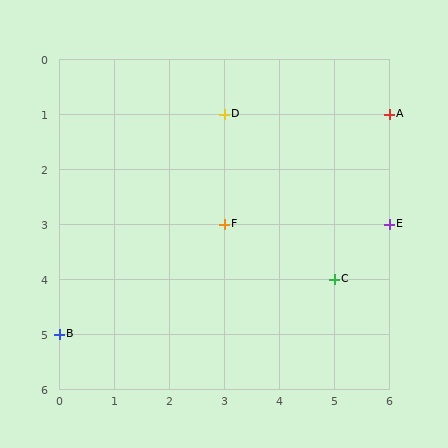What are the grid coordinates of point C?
Point C is at grid coordinates (5, 4).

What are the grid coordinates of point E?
Point E is at grid coordinates (6, 3).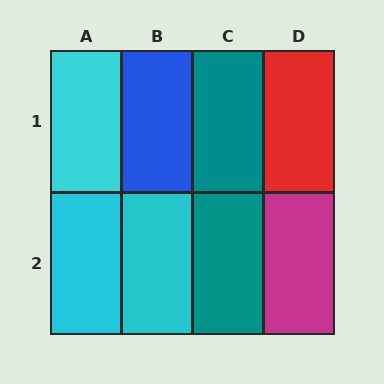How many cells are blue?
1 cell is blue.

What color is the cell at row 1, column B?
Blue.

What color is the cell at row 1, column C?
Teal.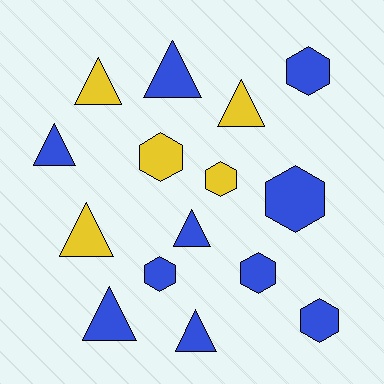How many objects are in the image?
There are 15 objects.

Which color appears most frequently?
Blue, with 10 objects.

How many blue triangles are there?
There are 5 blue triangles.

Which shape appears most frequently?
Triangle, with 8 objects.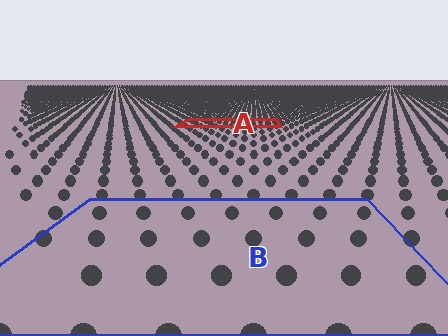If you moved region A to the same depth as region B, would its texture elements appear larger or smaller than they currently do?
They would appear larger. At a closer depth, the same texture elements are projected at a bigger on-screen size.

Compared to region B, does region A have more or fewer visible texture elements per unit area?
Region A has more texture elements per unit area — they are packed more densely because it is farther away.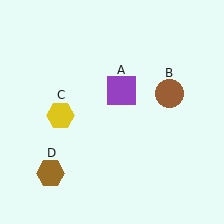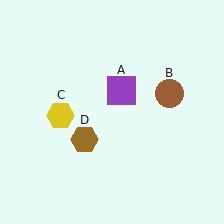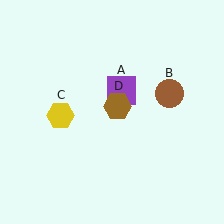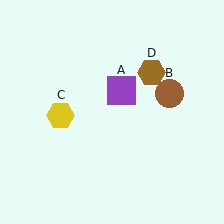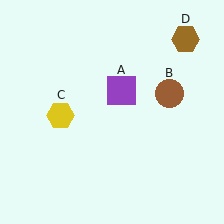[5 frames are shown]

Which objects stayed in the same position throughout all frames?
Purple square (object A) and brown circle (object B) and yellow hexagon (object C) remained stationary.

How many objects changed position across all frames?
1 object changed position: brown hexagon (object D).